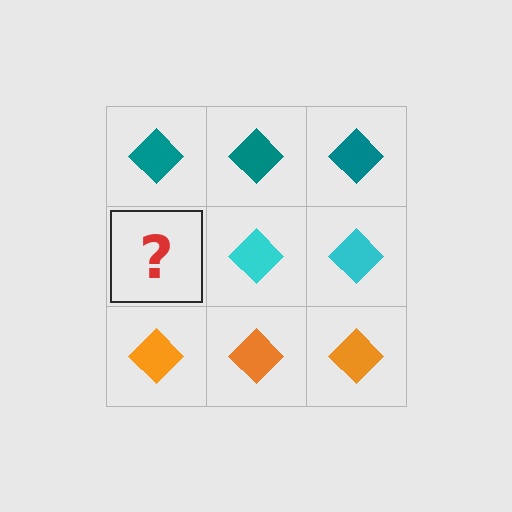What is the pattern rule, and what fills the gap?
The rule is that each row has a consistent color. The gap should be filled with a cyan diamond.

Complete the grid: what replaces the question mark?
The question mark should be replaced with a cyan diamond.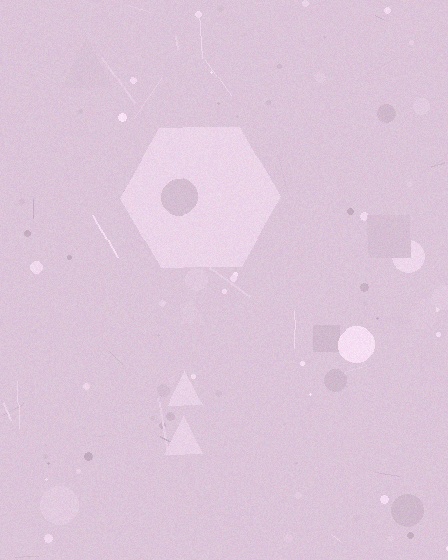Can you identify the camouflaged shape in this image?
The camouflaged shape is a hexagon.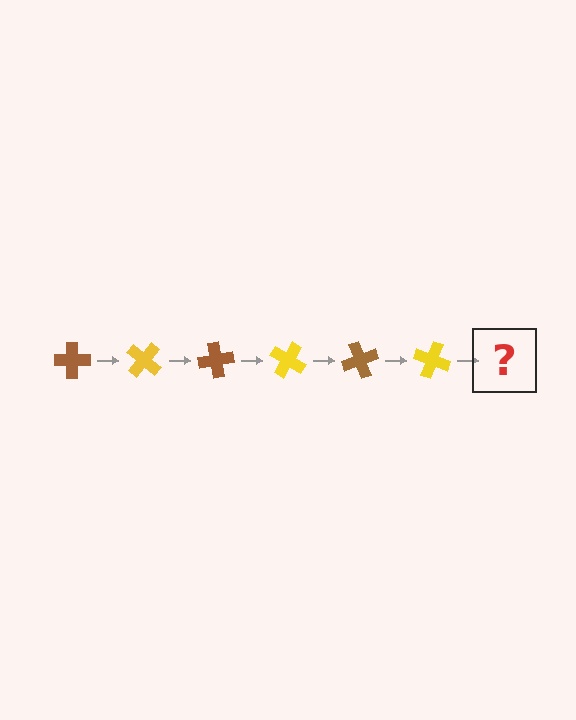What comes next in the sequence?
The next element should be a brown cross, rotated 240 degrees from the start.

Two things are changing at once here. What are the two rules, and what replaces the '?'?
The two rules are that it rotates 40 degrees each step and the color cycles through brown and yellow. The '?' should be a brown cross, rotated 240 degrees from the start.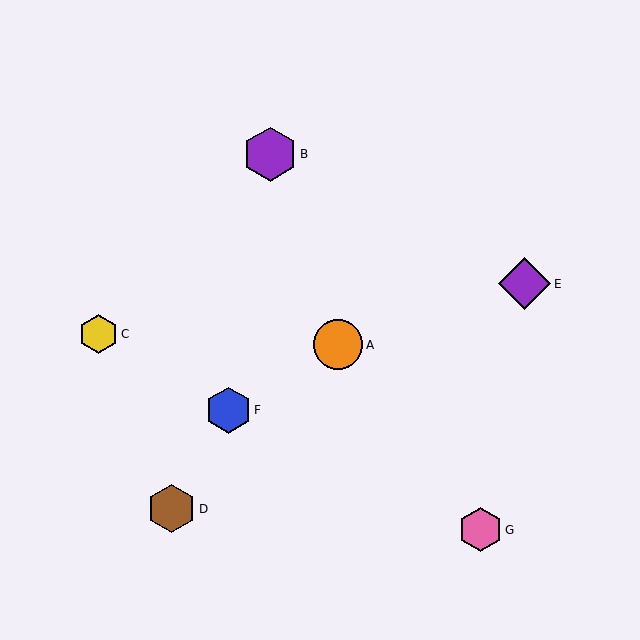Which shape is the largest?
The purple hexagon (labeled B) is the largest.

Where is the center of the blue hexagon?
The center of the blue hexagon is at (228, 410).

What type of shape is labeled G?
Shape G is a pink hexagon.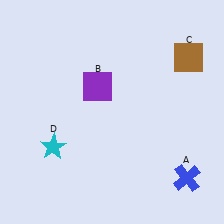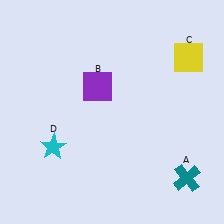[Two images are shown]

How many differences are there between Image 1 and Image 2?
There are 2 differences between the two images.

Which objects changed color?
A changed from blue to teal. C changed from brown to yellow.